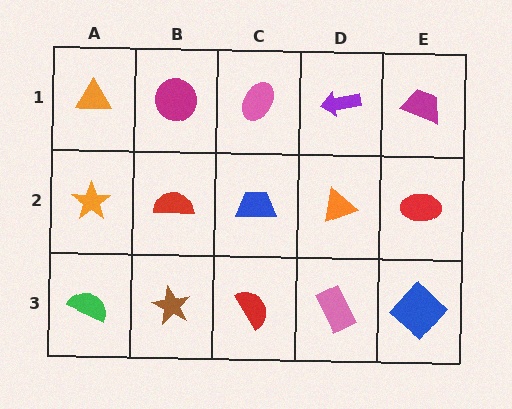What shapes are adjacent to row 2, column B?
A magenta circle (row 1, column B), a brown star (row 3, column B), an orange star (row 2, column A), a blue trapezoid (row 2, column C).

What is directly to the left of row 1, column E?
A purple arrow.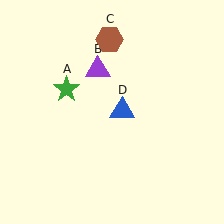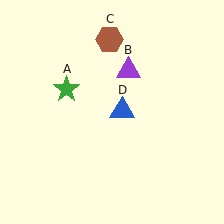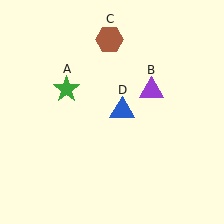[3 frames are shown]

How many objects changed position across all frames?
1 object changed position: purple triangle (object B).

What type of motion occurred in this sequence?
The purple triangle (object B) rotated clockwise around the center of the scene.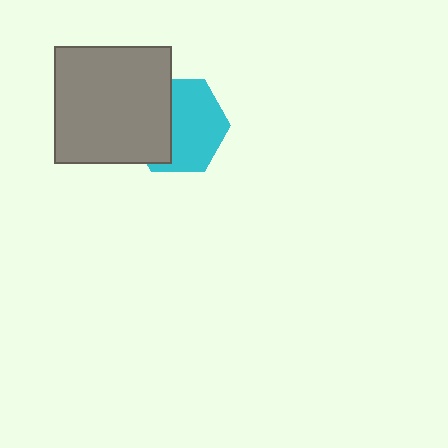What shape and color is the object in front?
The object in front is a gray square.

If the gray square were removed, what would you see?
You would see the complete cyan hexagon.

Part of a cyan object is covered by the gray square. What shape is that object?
It is a hexagon.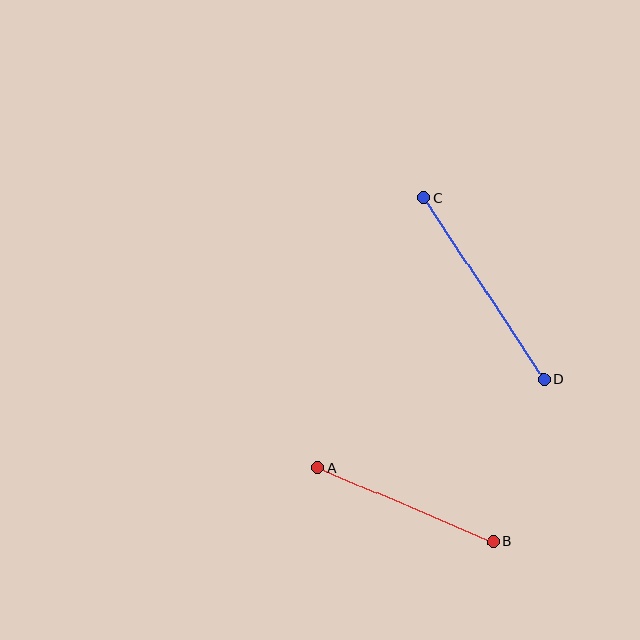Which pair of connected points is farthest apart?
Points C and D are farthest apart.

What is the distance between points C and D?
The distance is approximately 217 pixels.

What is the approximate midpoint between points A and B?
The midpoint is at approximately (406, 505) pixels.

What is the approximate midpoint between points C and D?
The midpoint is at approximately (484, 288) pixels.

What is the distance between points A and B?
The distance is approximately 190 pixels.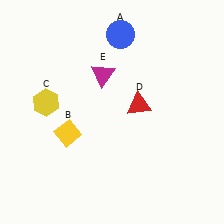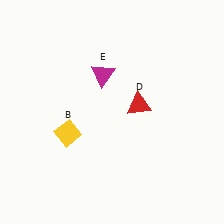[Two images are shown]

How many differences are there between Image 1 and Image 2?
There are 2 differences between the two images.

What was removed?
The blue circle (A), the yellow hexagon (C) were removed in Image 2.